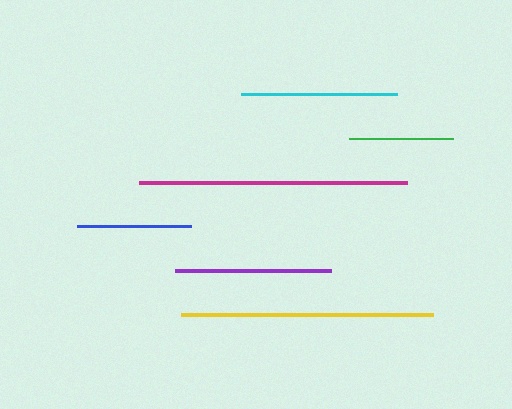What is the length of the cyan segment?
The cyan segment is approximately 155 pixels long.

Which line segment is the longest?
The magenta line is the longest at approximately 268 pixels.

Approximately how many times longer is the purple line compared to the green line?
The purple line is approximately 1.5 times the length of the green line.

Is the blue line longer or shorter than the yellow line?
The yellow line is longer than the blue line.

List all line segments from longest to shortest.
From longest to shortest: magenta, yellow, purple, cyan, blue, green.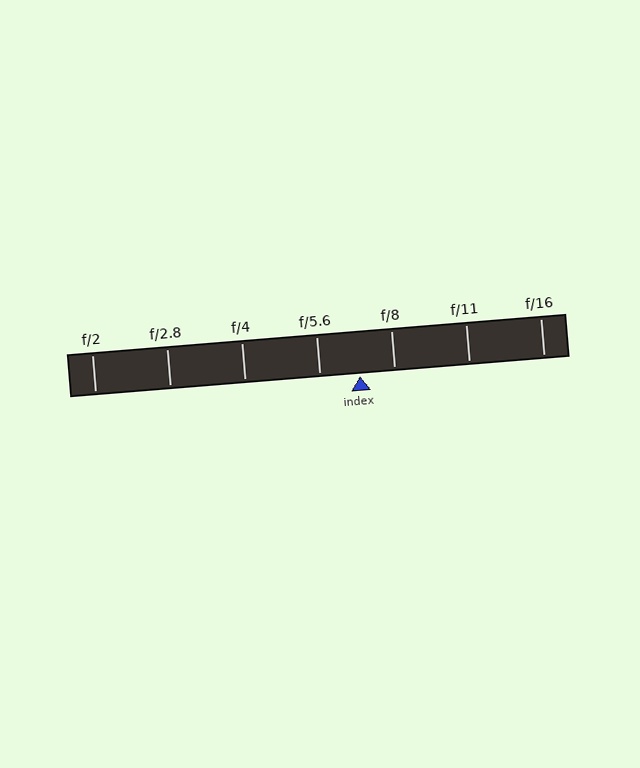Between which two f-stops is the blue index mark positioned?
The index mark is between f/5.6 and f/8.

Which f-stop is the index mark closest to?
The index mark is closest to f/8.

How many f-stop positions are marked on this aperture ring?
There are 7 f-stop positions marked.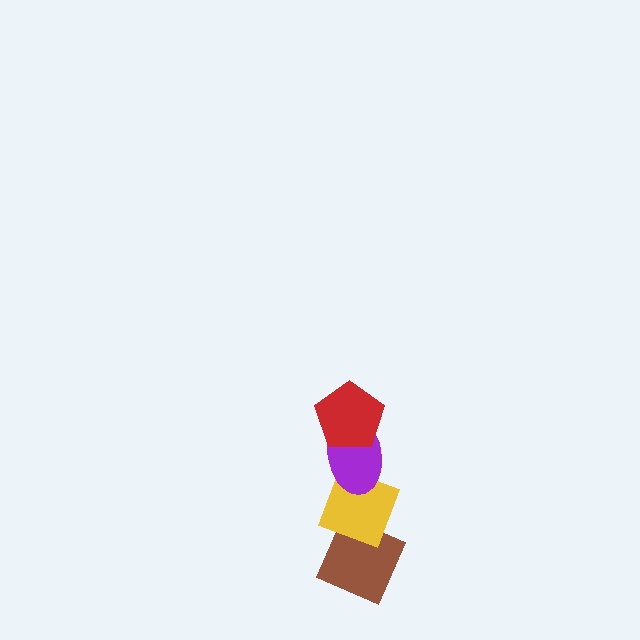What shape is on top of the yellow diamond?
The purple ellipse is on top of the yellow diamond.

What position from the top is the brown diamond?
The brown diamond is 4th from the top.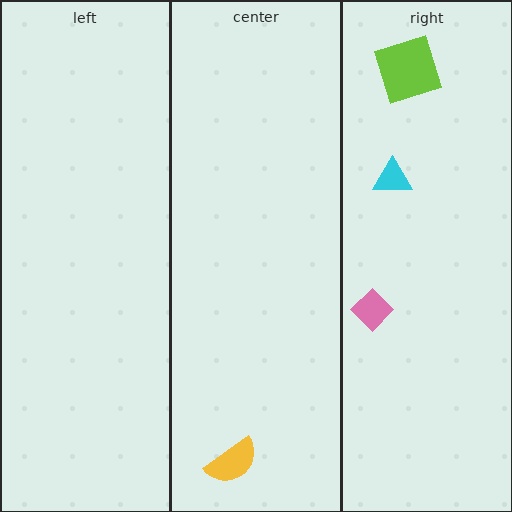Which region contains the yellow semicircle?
The center region.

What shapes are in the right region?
The pink diamond, the lime square, the cyan triangle.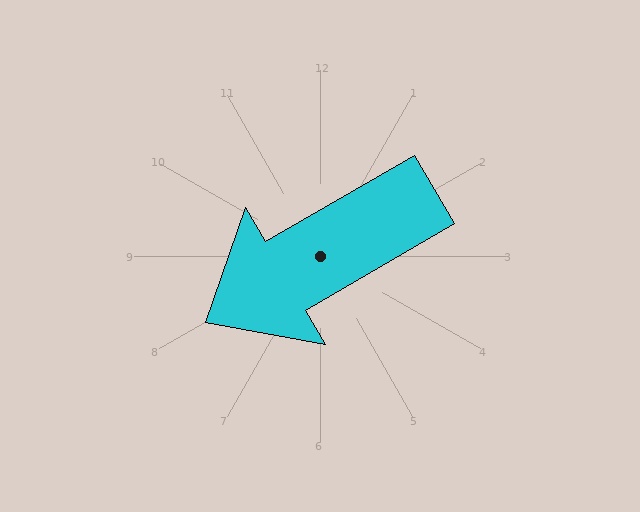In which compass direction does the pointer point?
Southwest.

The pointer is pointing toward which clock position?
Roughly 8 o'clock.